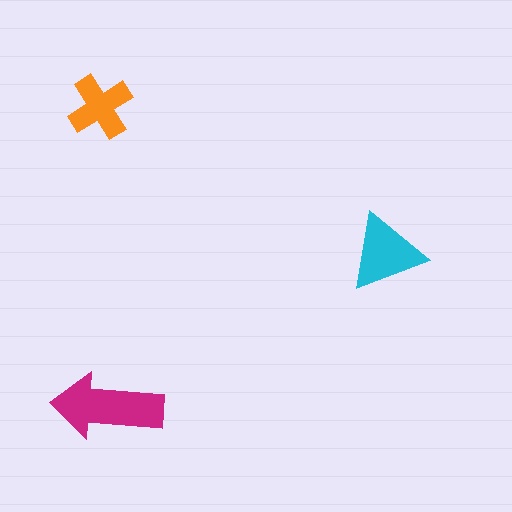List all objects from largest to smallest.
The magenta arrow, the cyan triangle, the orange cross.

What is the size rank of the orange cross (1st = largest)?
3rd.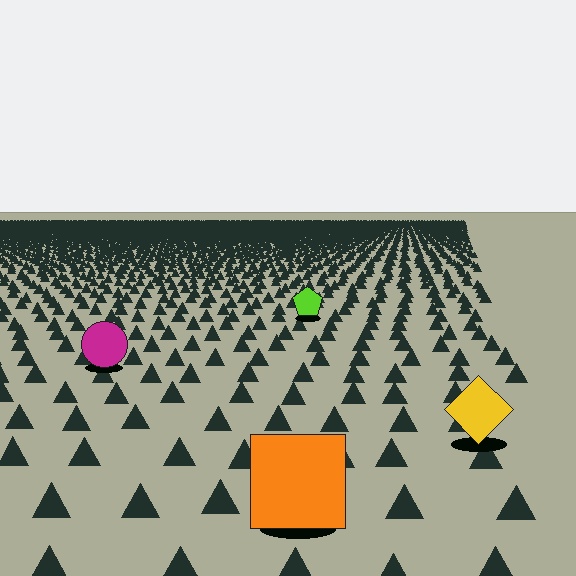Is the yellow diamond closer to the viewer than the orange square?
No. The orange square is closer — you can tell from the texture gradient: the ground texture is coarser near it.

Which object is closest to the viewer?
The orange square is closest. The texture marks near it are larger and more spread out.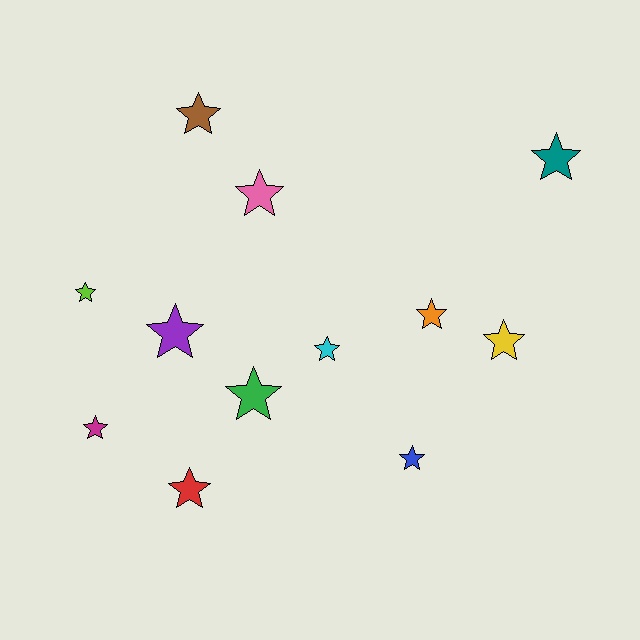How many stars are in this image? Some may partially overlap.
There are 12 stars.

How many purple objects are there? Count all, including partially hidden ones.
There is 1 purple object.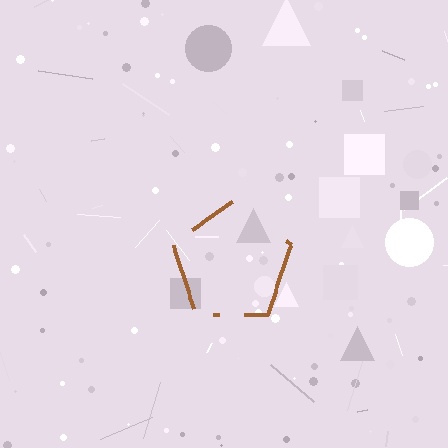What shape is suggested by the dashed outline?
The dashed outline suggests a pentagon.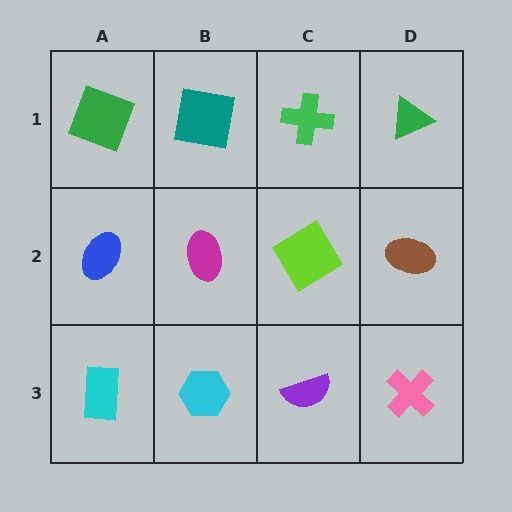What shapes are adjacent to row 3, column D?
A brown ellipse (row 2, column D), a purple semicircle (row 3, column C).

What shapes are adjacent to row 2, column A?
A green square (row 1, column A), a cyan rectangle (row 3, column A), a magenta ellipse (row 2, column B).